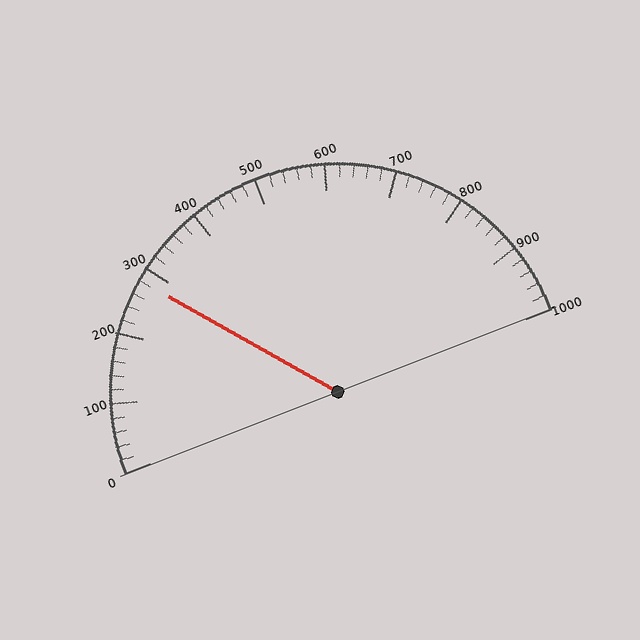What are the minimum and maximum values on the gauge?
The gauge ranges from 0 to 1000.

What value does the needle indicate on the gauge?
The needle indicates approximately 280.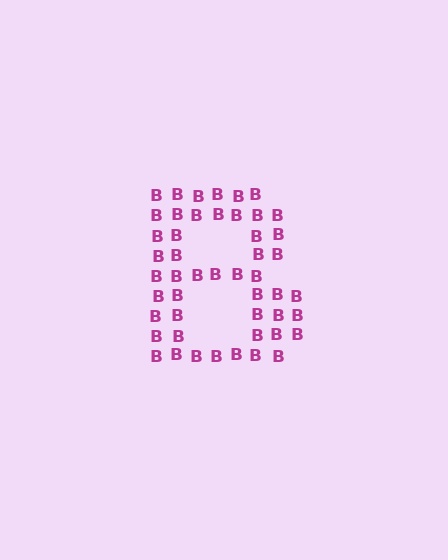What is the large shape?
The large shape is the letter B.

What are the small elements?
The small elements are letter B's.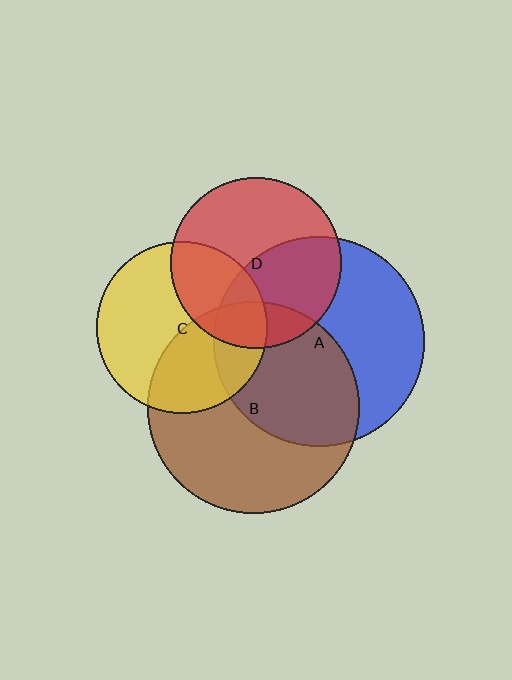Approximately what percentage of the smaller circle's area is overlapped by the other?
Approximately 45%.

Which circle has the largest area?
Circle B (brown).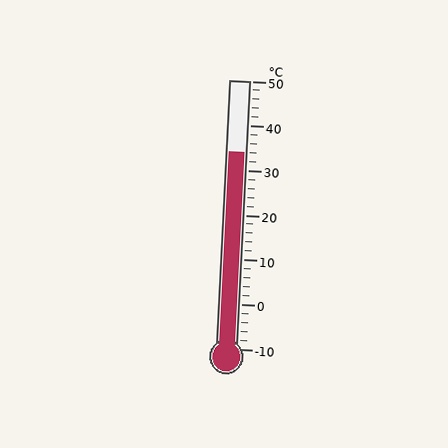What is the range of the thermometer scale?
The thermometer scale ranges from -10°C to 50°C.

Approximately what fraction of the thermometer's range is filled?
The thermometer is filled to approximately 75% of its range.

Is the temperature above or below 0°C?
The temperature is above 0°C.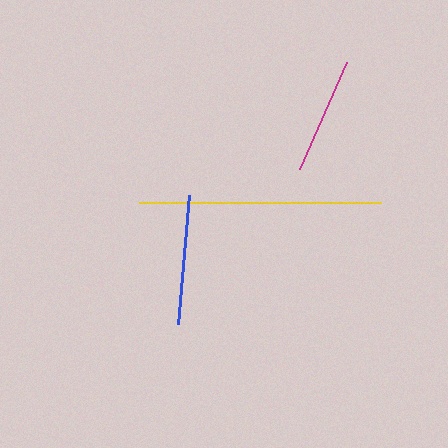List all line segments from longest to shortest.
From longest to shortest: yellow, blue, magenta.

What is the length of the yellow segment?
The yellow segment is approximately 241 pixels long.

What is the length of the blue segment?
The blue segment is approximately 129 pixels long.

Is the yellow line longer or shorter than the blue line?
The yellow line is longer than the blue line.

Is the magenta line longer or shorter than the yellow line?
The yellow line is longer than the magenta line.